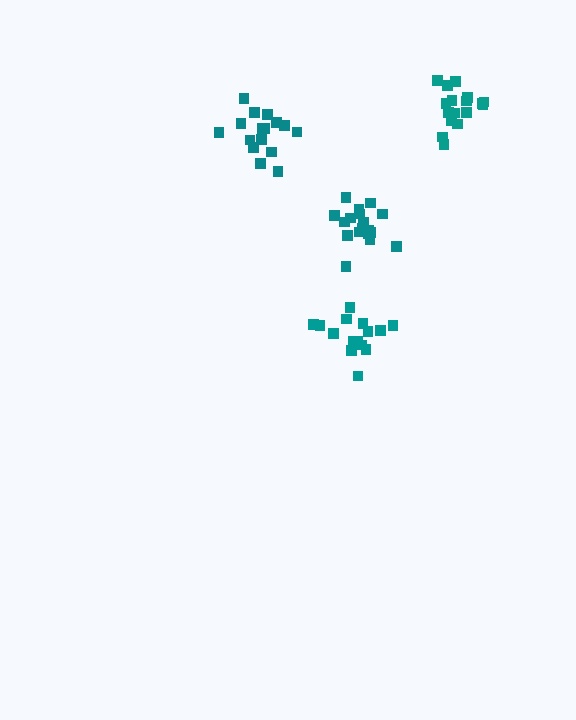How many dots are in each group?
Group 1: 18 dots, Group 2: 17 dots, Group 3: 16 dots, Group 4: 15 dots (66 total).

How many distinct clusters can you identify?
There are 4 distinct clusters.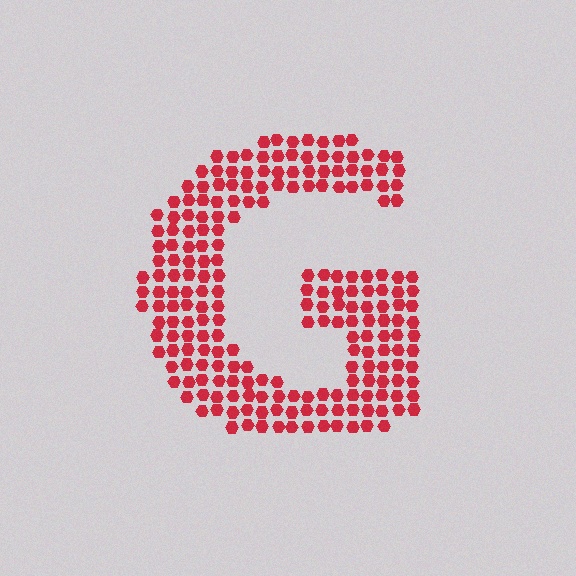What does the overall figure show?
The overall figure shows the letter G.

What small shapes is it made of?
It is made of small hexagons.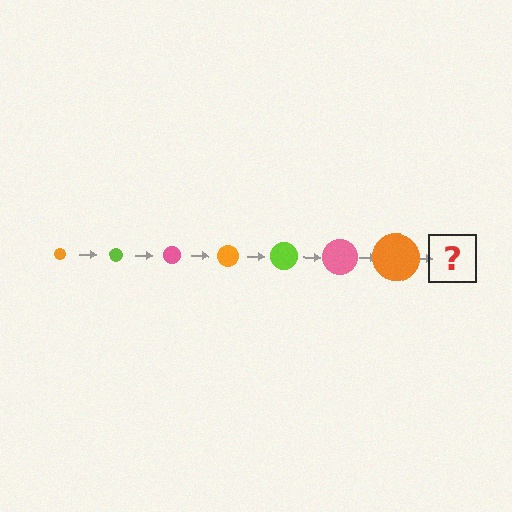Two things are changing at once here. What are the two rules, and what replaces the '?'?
The two rules are that the circle grows larger each step and the color cycles through orange, lime, and pink. The '?' should be a lime circle, larger than the previous one.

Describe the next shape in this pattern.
It should be a lime circle, larger than the previous one.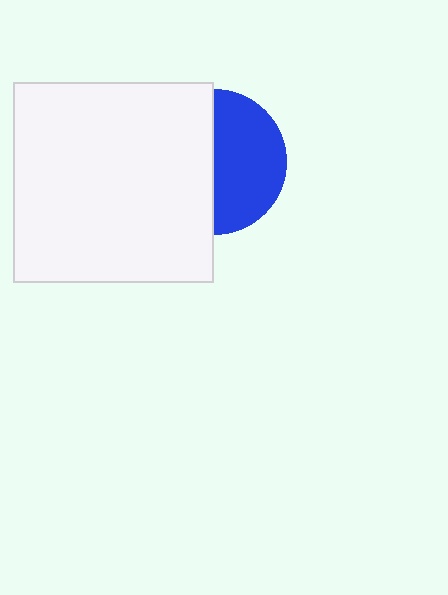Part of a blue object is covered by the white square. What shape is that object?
It is a circle.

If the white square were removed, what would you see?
You would see the complete blue circle.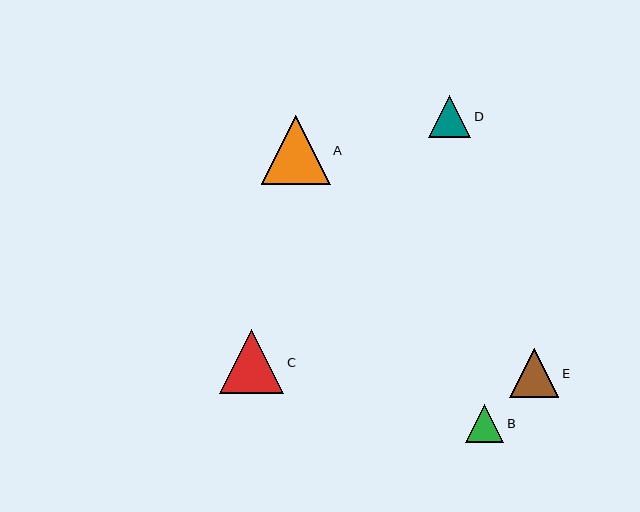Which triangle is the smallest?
Triangle B is the smallest with a size of approximately 38 pixels.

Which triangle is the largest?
Triangle A is the largest with a size of approximately 68 pixels.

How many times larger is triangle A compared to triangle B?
Triangle A is approximately 1.8 times the size of triangle B.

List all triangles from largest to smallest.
From largest to smallest: A, C, E, D, B.